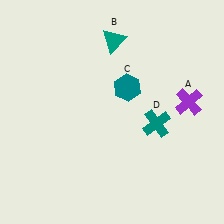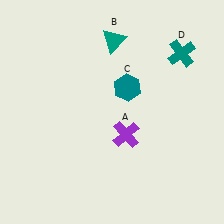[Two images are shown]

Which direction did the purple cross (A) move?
The purple cross (A) moved left.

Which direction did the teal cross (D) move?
The teal cross (D) moved up.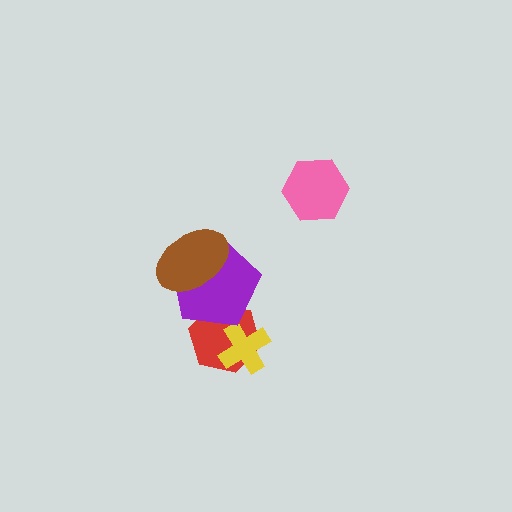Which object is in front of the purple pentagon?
The brown ellipse is in front of the purple pentagon.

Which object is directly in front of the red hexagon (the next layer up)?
The yellow cross is directly in front of the red hexagon.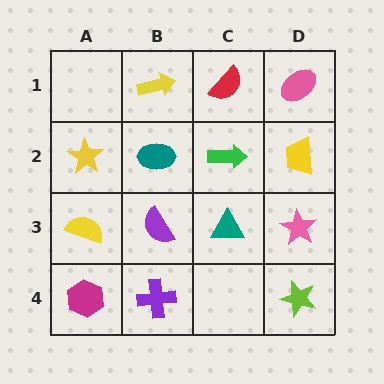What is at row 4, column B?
A purple cross.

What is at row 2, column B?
A teal ellipse.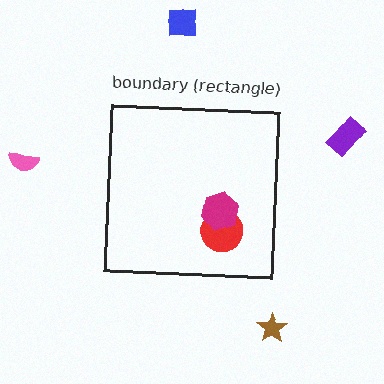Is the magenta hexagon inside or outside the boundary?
Inside.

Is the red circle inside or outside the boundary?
Inside.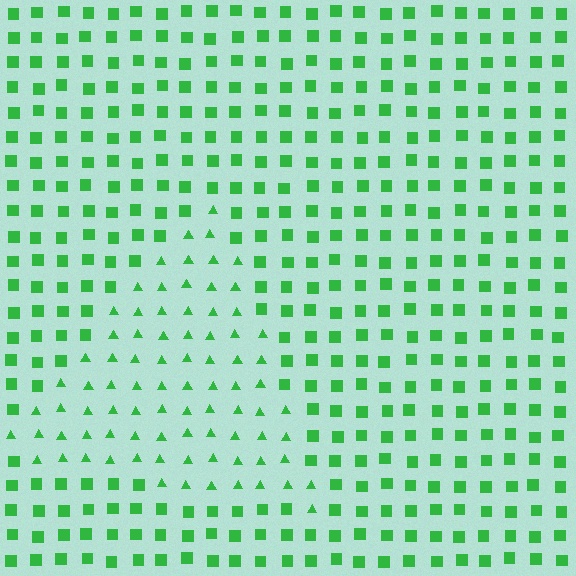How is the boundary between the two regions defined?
The boundary is defined by a change in element shape: triangles inside vs. squares outside. All elements share the same color and spacing.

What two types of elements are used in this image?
The image uses triangles inside the triangle region and squares outside it.